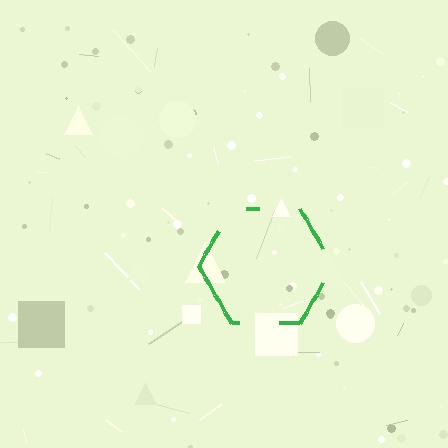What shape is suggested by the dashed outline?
The dashed outline suggests a hexagon.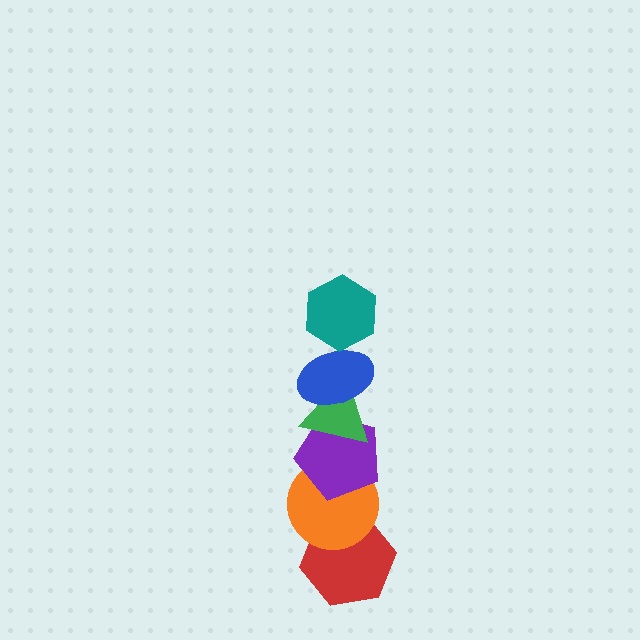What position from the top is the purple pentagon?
The purple pentagon is 4th from the top.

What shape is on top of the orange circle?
The purple pentagon is on top of the orange circle.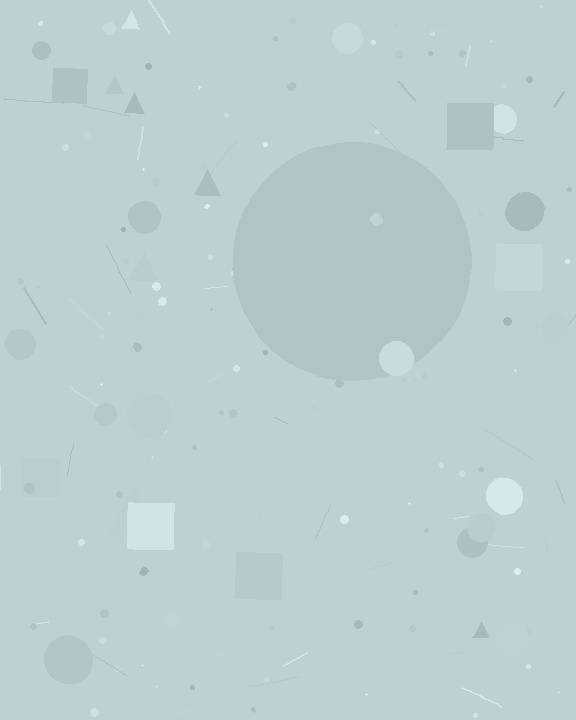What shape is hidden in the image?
A circle is hidden in the image.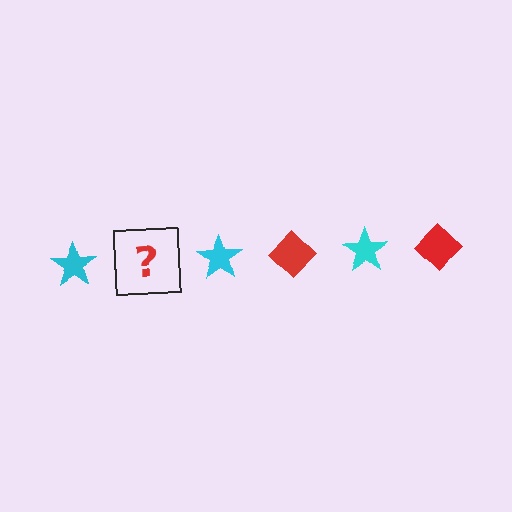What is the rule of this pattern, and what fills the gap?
The rule is that the pattern alternates between cyan star and red diamond. The gap should be filled with a red diamond.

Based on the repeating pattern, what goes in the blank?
The blank should be a red diamond.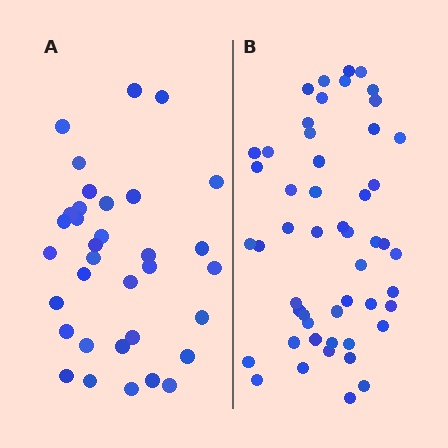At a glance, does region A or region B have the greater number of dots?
Region B (the right region) has more dots.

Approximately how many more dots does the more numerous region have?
Region B has approximately 15 more dots than region A.